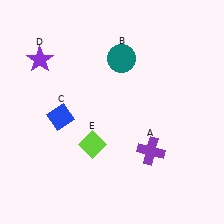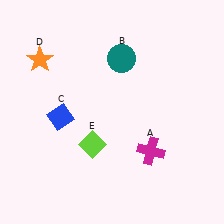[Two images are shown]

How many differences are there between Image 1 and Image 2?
There are 2 differences between the two images.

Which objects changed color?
A changed from purple to magenta. D changed from purple to orange.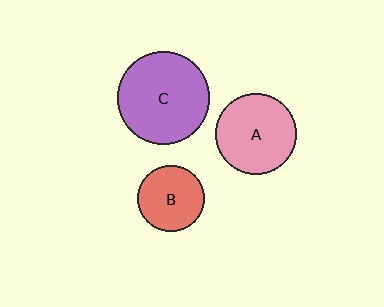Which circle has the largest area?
Circle C (purple).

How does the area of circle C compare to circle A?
Approximately 1.3 times.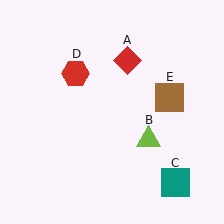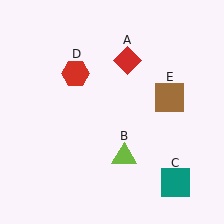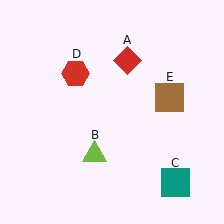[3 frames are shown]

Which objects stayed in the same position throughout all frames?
Red diamond (object A) and teal square (object C) and red hexagon (object D) and brown square (object E) remained stationary.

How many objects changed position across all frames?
1 object changed position: lime triangle (object B).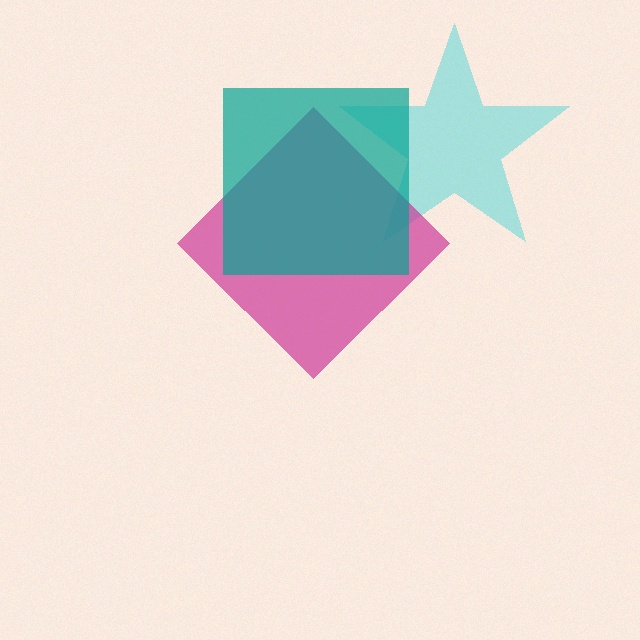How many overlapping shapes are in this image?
There are 3 overlapping shapes in the image.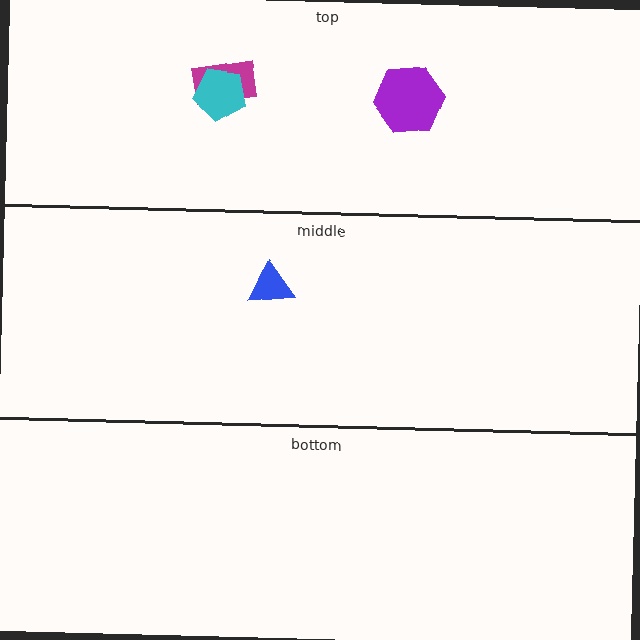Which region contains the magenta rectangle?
The top region.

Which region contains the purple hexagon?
The top region.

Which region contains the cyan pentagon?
The top region.